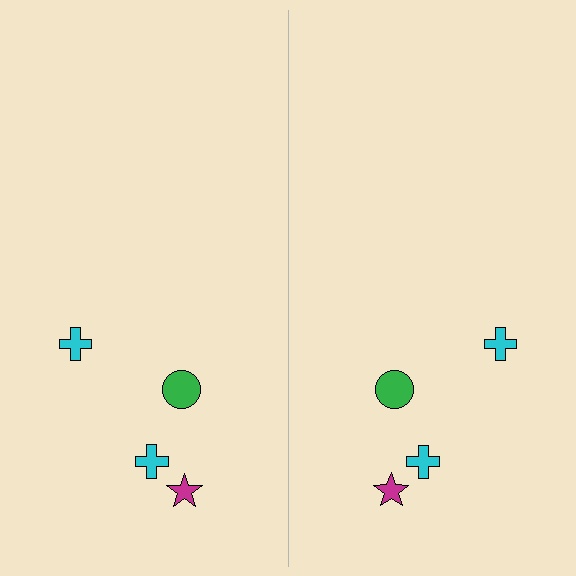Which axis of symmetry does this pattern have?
The pattern has a vertical axis of symmetry running through the center of the image.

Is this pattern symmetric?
Yes, this pattern has bilateral (reflection) symmetry.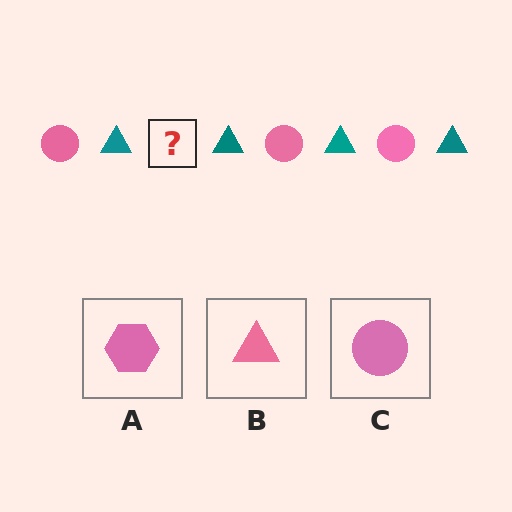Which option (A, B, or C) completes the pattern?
C.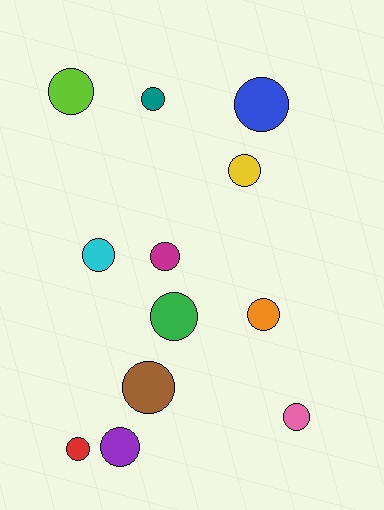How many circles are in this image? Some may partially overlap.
There are 12 circles.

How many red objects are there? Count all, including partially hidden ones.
There is 1 red object.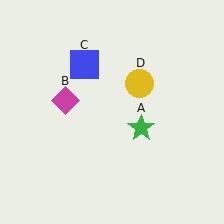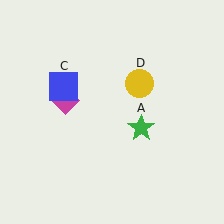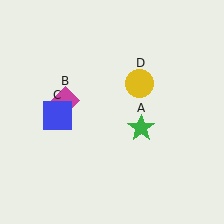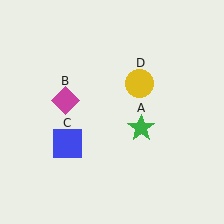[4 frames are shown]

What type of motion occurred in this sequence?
The blue square (object C) rotated counterclockwise around the center of the scene.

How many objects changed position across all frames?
1 object changed position: blue square (object C).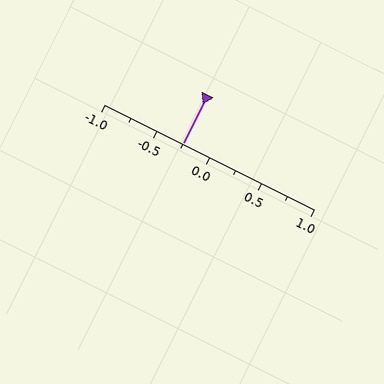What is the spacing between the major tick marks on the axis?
The major ticks are spaced 0.5 apart.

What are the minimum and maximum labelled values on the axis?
The axis runs from -1.0 to 1.0.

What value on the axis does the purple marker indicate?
The marker indicates approximately -0.25.